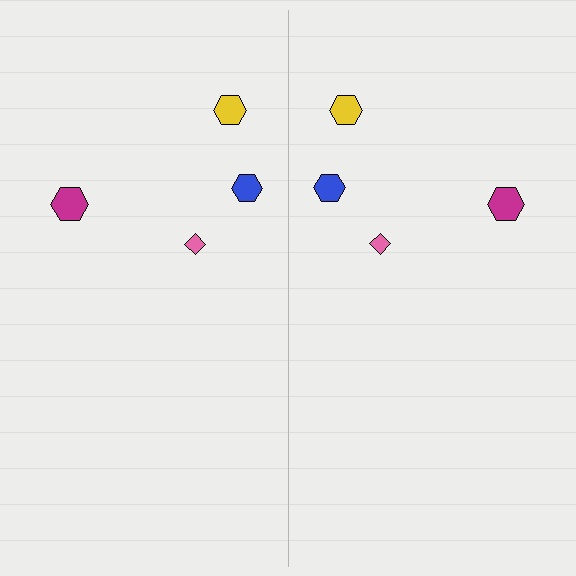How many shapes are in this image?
There are 8 shapes in this image.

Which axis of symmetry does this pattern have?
The pattern has a vertical axis of symmetry running through the center of the image.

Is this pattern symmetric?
Yes, this pattern has bilateral (reflection) symmetry.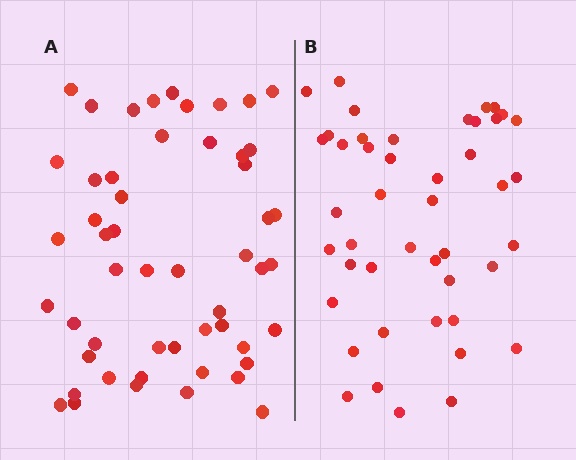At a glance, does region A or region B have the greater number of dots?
Region A (the left region) has more dots.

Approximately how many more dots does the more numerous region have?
Region A has roughly 8 or so more dots than region B.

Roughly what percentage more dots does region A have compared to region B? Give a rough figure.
About 15% more.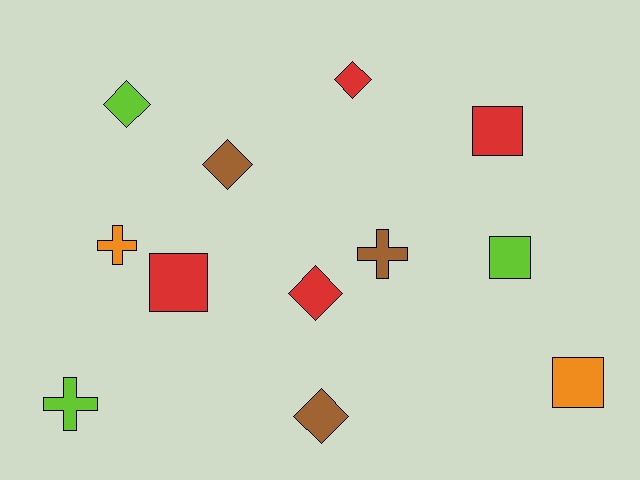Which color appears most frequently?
Red, with 4 objects.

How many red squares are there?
There are 2 red squares.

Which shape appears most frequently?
Diamond, with 5 objects.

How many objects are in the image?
There are 12 objects.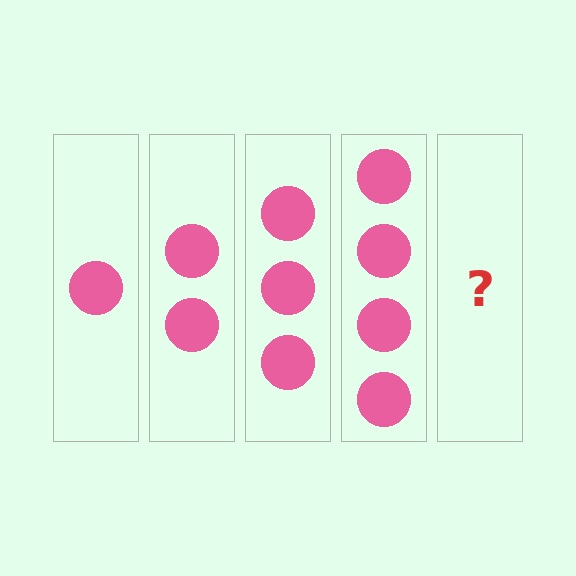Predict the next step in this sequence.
The next step is 5 circles.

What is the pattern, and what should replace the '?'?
The pattern is that each step adds one more circle. The '?' should be 5 circles.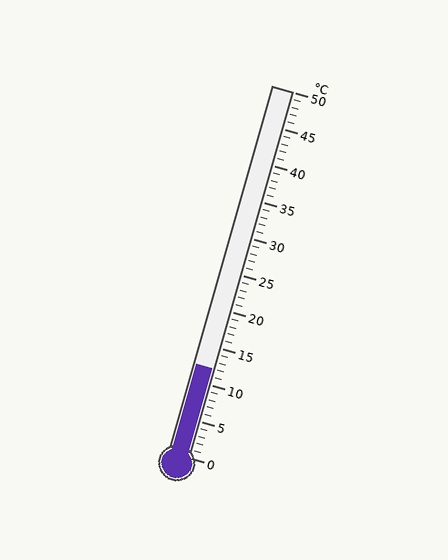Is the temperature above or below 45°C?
The temperature is below 45°C.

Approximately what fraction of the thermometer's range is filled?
The thermometer is filled to approximately 25% of its range.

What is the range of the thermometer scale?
The thermometer scale ranges from 0°C to 50°C.